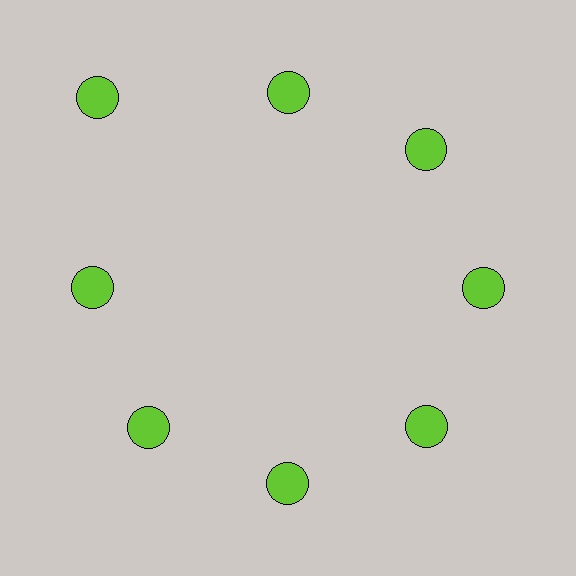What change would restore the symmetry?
The symmetry would be restored by moving it inward, back onto the ring so that all 8 circles sit at equal angles and equal distance from the center.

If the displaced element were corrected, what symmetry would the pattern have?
It would have 8-fold rotational symmetry — the pattern would map onto itself every 45 degrees.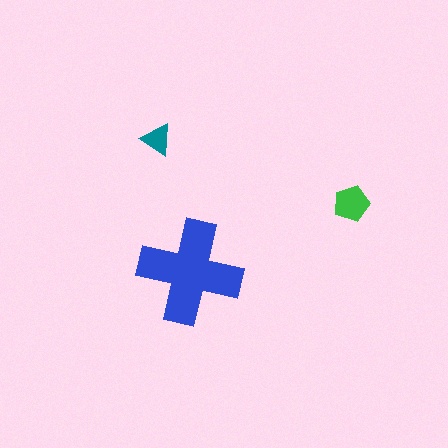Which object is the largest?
The blue cross.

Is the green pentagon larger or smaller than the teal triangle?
Larger.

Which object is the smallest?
The teal triangle.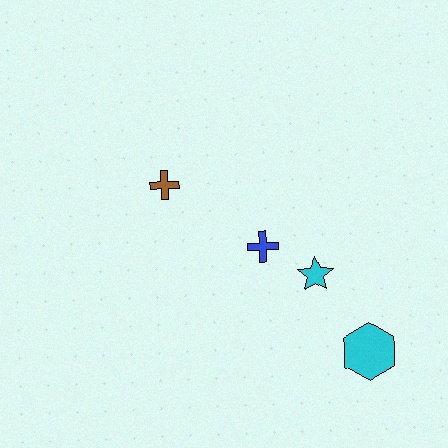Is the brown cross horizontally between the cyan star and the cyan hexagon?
No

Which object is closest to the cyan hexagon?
The cyan star is closest to the cyan hexagon.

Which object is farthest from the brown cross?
The cyan hexagon is farthest from the brown cross.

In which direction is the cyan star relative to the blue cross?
The cyan star is to the right of the blue cross.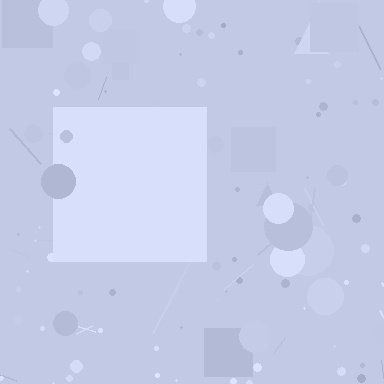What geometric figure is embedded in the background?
A square is embedded in the background.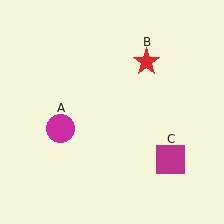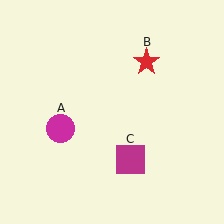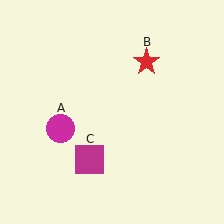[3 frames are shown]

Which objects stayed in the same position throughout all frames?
Magenta circle (object A) and red star (object B) remained stationary.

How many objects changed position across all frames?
1 object changed position: magenta square (object C).